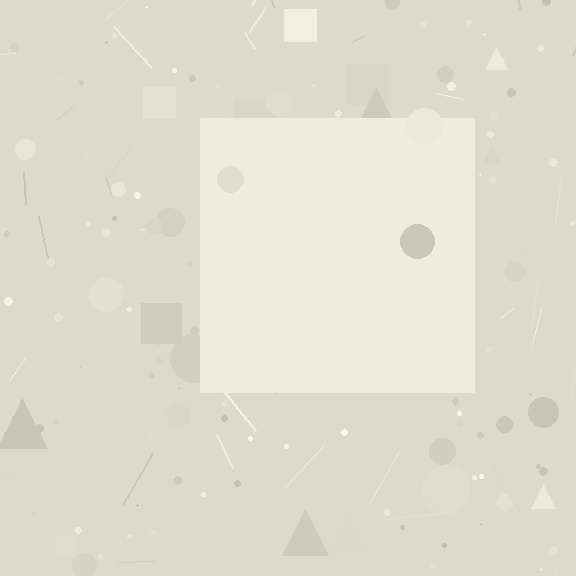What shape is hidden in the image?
A square is hidden in the image.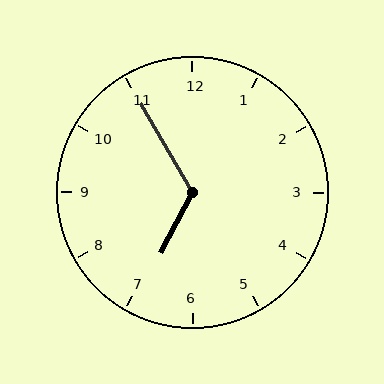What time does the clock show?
6:55.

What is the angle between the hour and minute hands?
Approximately 122 degrees.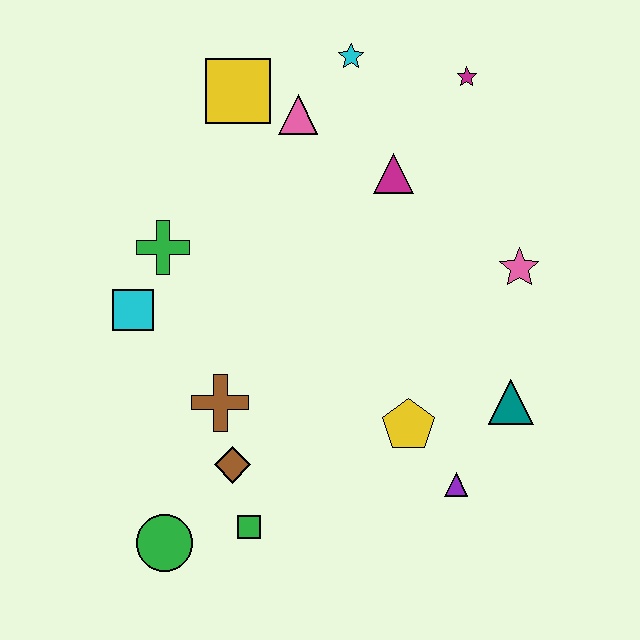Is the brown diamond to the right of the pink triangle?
No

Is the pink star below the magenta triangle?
Yes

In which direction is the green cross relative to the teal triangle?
The green cross is to the left of the teal triangle.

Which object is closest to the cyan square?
The green cross is closest to the cyan square.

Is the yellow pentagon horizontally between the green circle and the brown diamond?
No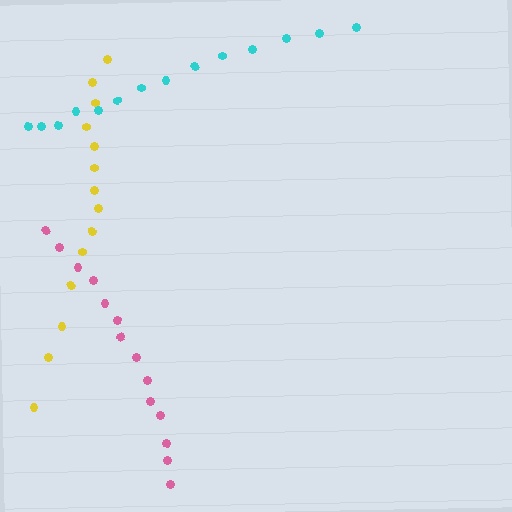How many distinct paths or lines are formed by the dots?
There are 3 distinct paths.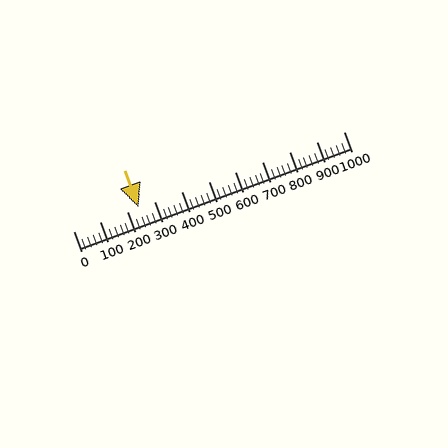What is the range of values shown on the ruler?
The ruler shows values from 0 to 1000.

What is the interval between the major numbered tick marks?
The major tick marks are spaced 100 units apart.